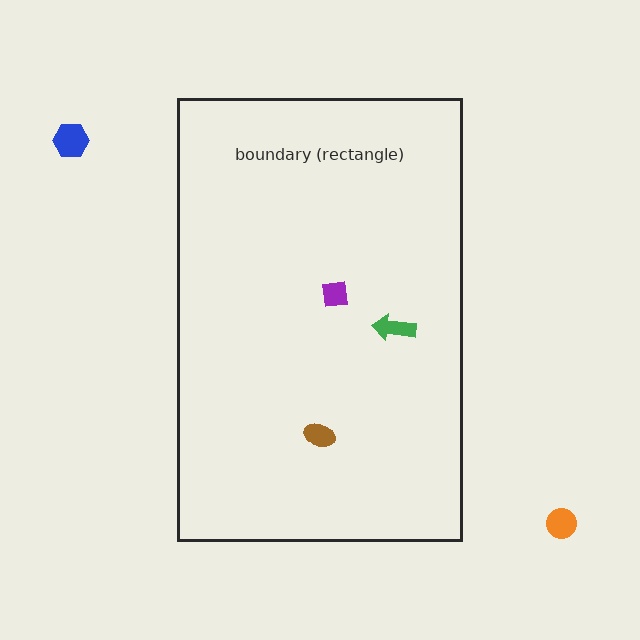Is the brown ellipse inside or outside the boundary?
Inside.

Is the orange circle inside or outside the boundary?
Outside.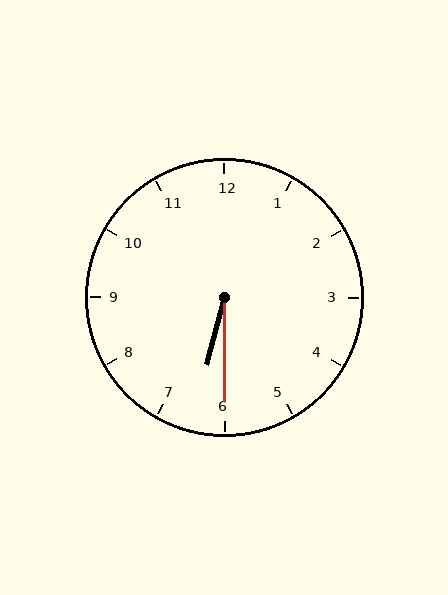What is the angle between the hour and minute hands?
Approximately 15 degrees.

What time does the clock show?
6:30.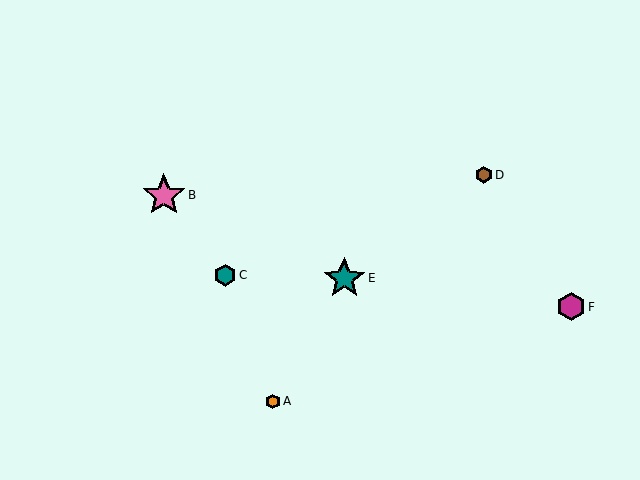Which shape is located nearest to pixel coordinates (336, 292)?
The teal star (labeled E) at (344, 278) is nearest to that location.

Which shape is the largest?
The pink star (labeled B) is the largest.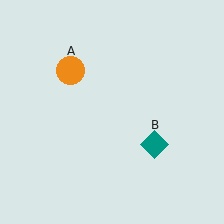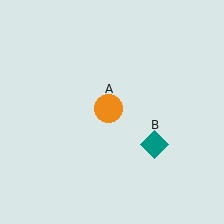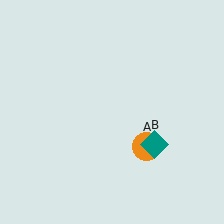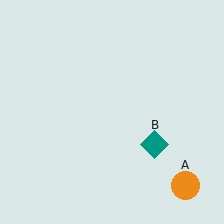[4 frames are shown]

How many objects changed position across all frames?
1 object changed position: orange circle (object A).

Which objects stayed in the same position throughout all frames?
Teal diamond (object B) remained stationary.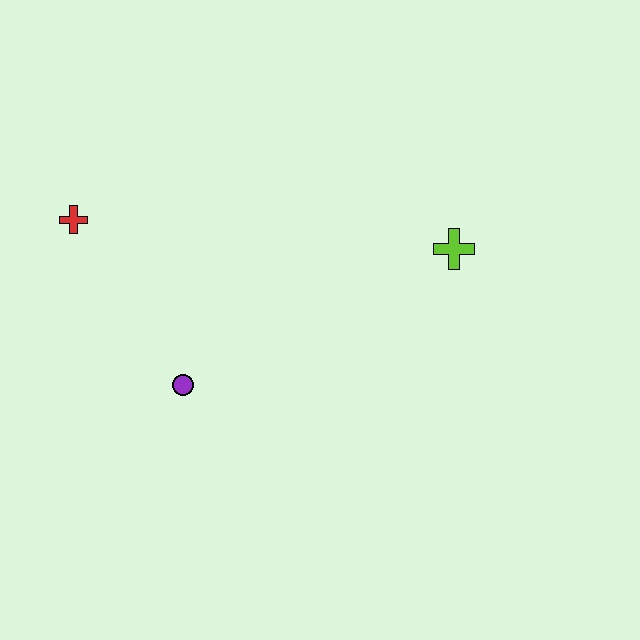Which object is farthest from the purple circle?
The lime cross is farthest from the purple circle.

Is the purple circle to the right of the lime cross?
No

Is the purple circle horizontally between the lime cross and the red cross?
Yes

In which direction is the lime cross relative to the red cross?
The lime cross is to the right of the red cross.